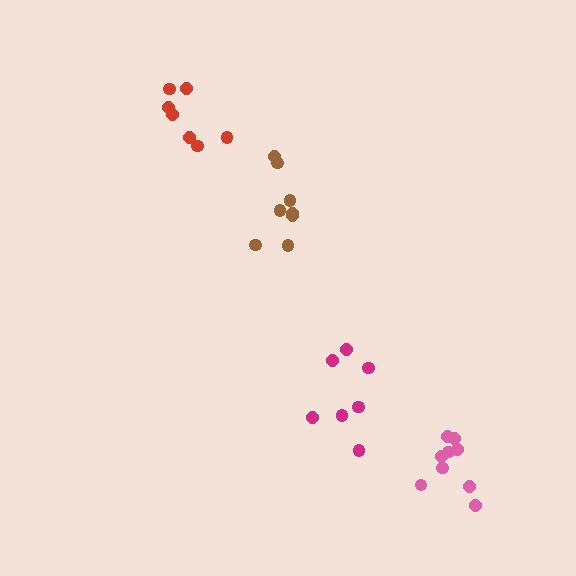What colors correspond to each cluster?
The clusters are colored: magenta, red, brown, pink.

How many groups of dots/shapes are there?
There are 4 groups.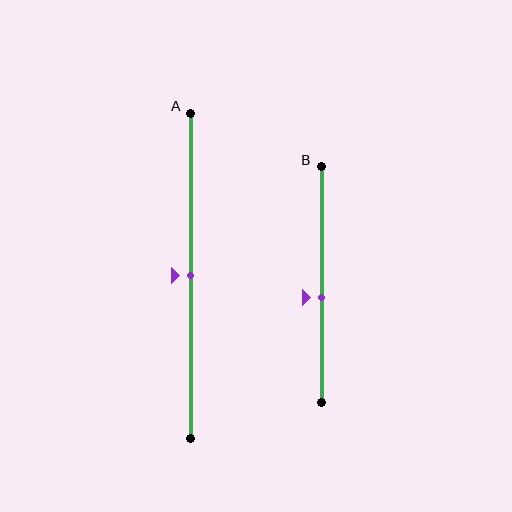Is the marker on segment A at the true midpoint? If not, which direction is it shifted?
Yes, the marker on segment A is at the true midpoint.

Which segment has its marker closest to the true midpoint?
Segment A has its marker closest to the true midpoint.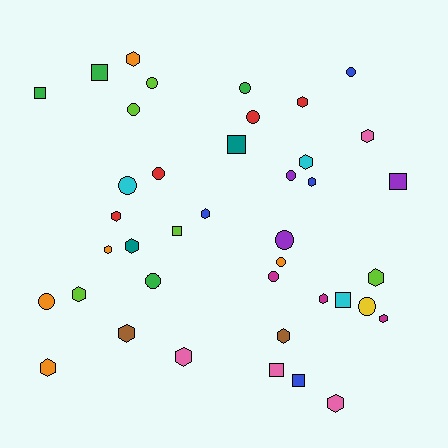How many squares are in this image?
There are 8 squares.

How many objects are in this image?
There are 40 objects.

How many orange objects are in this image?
There are 5 orange objects.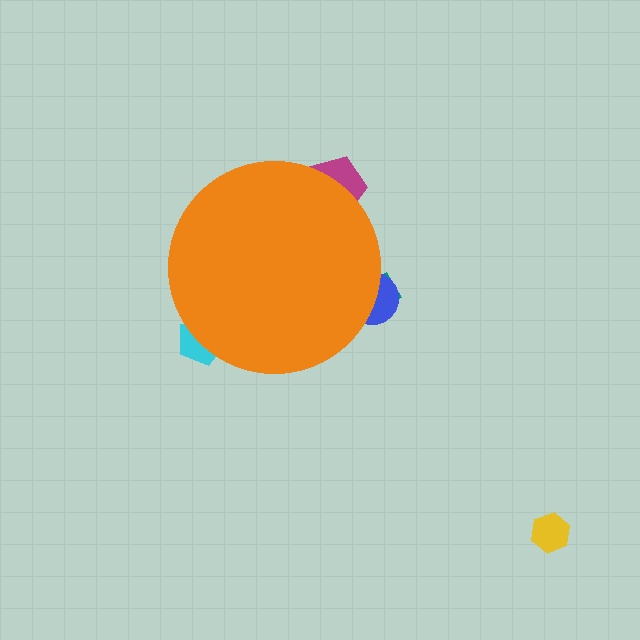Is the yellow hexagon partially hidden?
No, the yellow hexagon is fully visible.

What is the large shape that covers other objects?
An orange circle.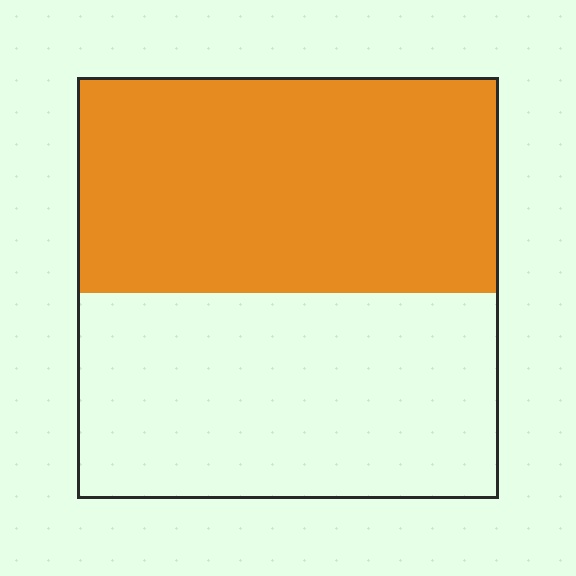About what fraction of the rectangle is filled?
About one half (1/2).